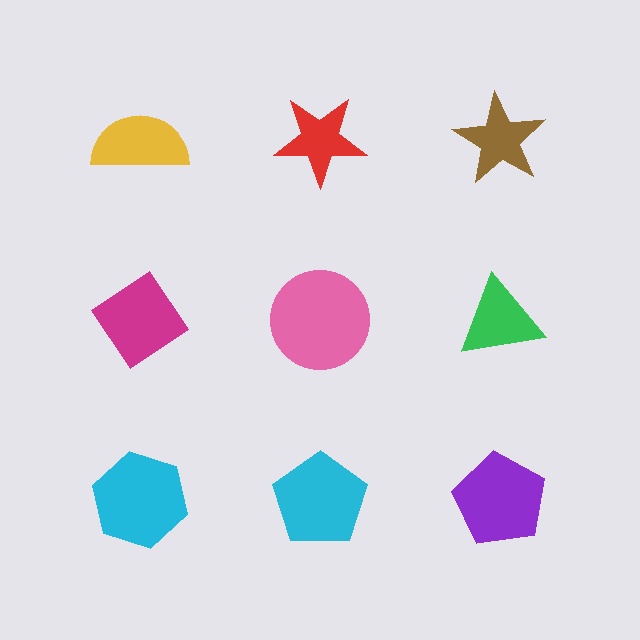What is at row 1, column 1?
A yellow semicircle.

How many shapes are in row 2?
3 shapes.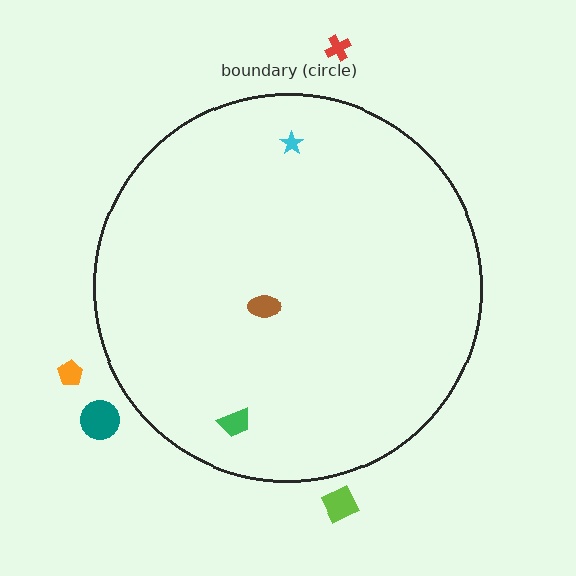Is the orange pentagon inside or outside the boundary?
Outside.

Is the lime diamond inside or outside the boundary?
Outside.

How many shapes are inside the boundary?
3 inside, 4 outside.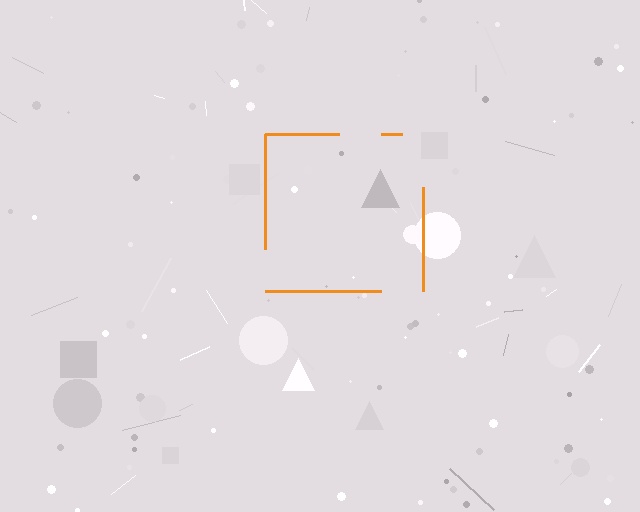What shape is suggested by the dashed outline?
The dashed outline suggests a square.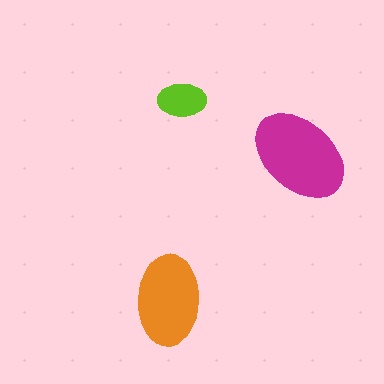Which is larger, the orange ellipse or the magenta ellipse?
The magenta one.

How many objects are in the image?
There are 3 objects in the image.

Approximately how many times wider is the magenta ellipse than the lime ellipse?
About 2 times wider.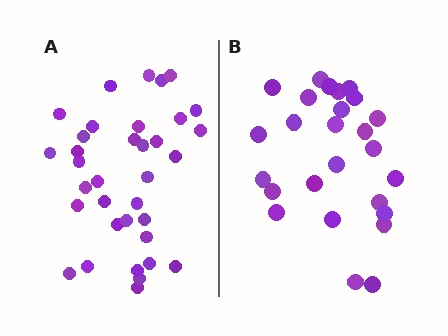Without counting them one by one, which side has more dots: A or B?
Region A (the left region) has more dots.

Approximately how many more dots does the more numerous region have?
Region A has roughly 8 or so more dots than region B.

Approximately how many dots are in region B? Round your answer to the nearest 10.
About 30 dots. (The exact count is 26, which rounds to 30.)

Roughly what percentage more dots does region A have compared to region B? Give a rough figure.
About 35% more.